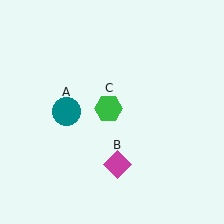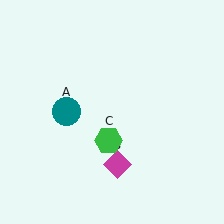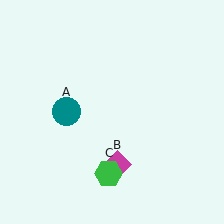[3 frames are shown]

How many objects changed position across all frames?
1 object changed position: green hexagon (object C).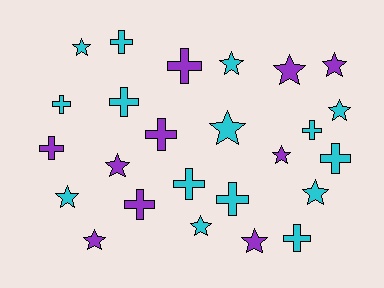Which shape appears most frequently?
Star, with 13 objects.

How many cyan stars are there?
There are 7 cyan stars.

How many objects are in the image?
There are 25 objects.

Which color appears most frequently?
Cyan, with 15 objects.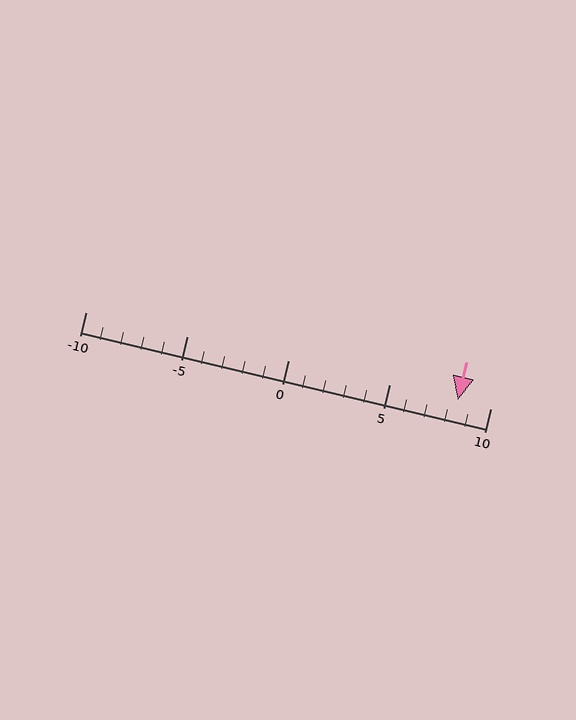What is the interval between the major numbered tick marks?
The major tick marks are spaced 5 units apart.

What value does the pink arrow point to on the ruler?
The pink arrow points to approximately 8.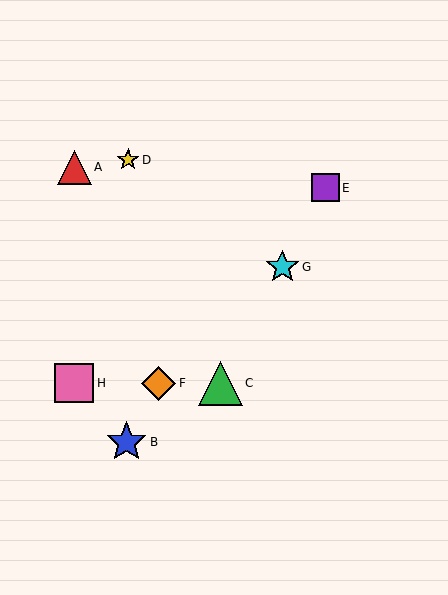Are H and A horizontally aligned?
No, H is at y≈383 and A is at y≈167.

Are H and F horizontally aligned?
Yes, both are at y≈383.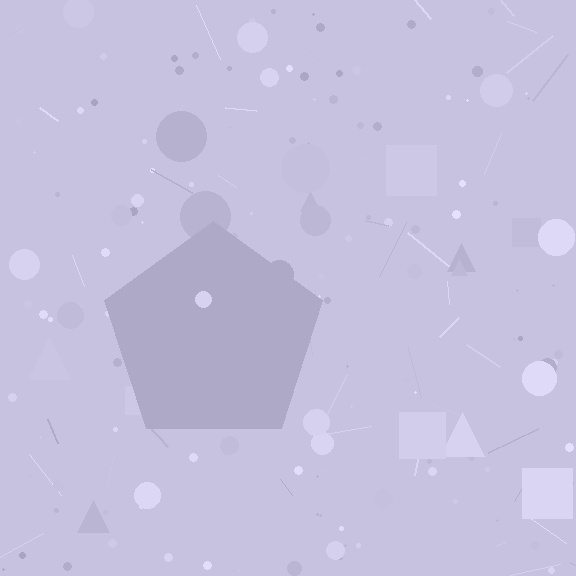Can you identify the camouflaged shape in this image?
The camouflaged shape is a pentagon.